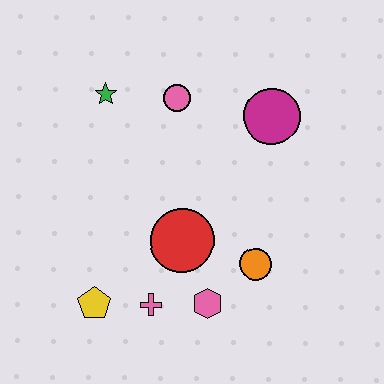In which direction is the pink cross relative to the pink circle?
The pink cross is below the pink circle.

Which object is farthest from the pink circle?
The yellow pentagon is farthest from the pink circle.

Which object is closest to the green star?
The pink circle is closest to the green star.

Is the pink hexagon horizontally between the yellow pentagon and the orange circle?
Yes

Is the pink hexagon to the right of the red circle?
Yes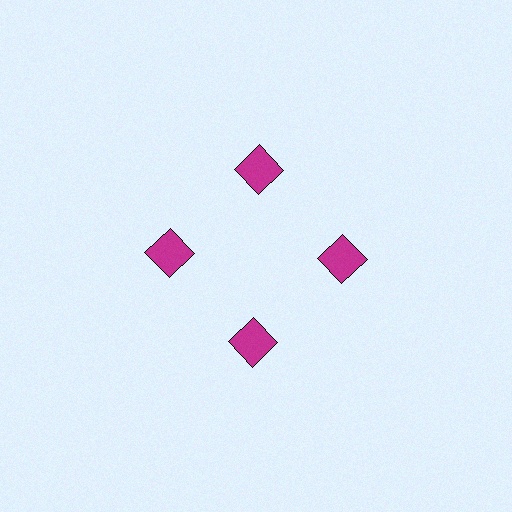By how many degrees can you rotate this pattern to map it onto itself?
The pattern maps onto itself every 90 degrees of rotation.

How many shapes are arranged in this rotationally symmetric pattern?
There are 4 shapes, arranged in 4 groups of 1.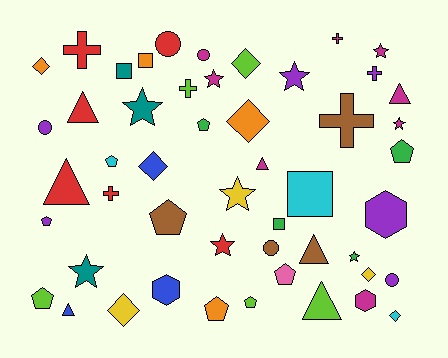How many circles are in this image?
There are 5 circles.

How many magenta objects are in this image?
There are 8 magenta objects.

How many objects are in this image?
There are 50 objects.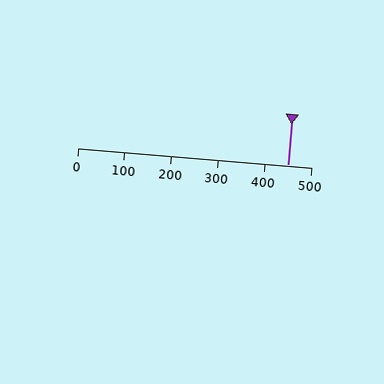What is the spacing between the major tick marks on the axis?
The major ticks are spaced 100 apart.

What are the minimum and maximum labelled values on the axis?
The axis runs from 0 to 500.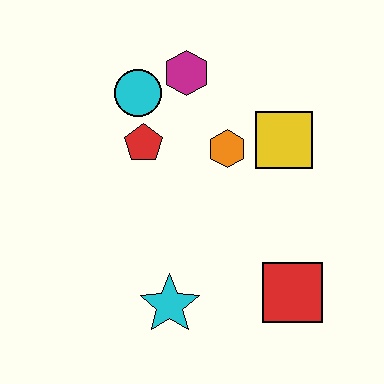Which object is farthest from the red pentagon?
The red square is farthest from the red pentagon.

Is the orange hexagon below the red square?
No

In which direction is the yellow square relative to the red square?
The yellow square is above the red square.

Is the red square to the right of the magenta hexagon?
Yes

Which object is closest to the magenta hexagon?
The cyan circle is closest to the magenta hexagon.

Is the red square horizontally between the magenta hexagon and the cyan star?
No